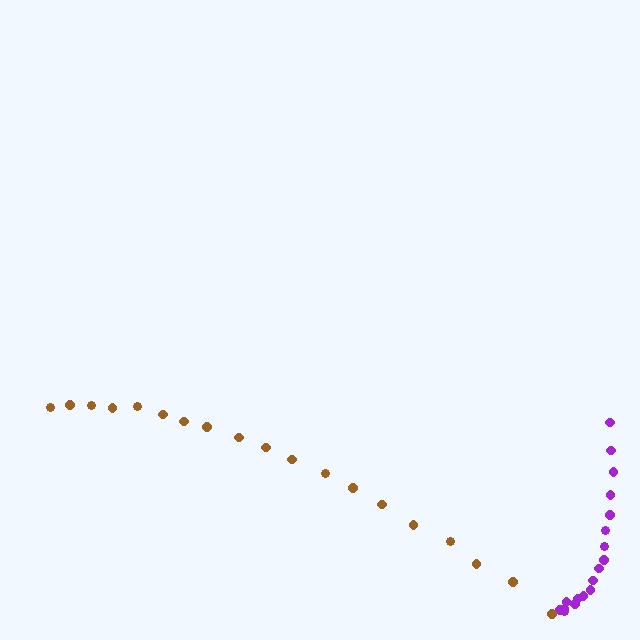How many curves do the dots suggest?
There are 2 distinct paths.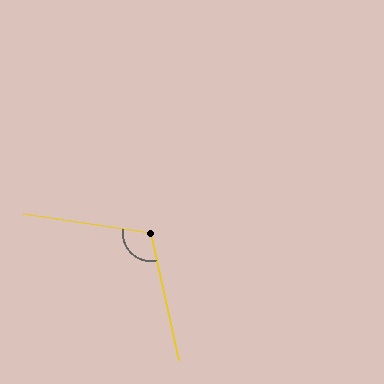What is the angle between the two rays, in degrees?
Approximately 111 degrees.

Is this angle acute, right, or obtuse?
It is obtuse.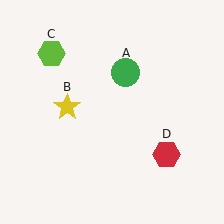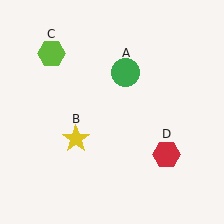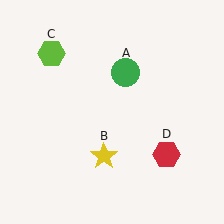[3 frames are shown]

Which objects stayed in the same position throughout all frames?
Green circle (object A) and lime hexagon (object C) and red hexagon (object D) remained stationary.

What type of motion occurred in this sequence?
The yellow star (object B) rotated counterclockwise around the center of the scene.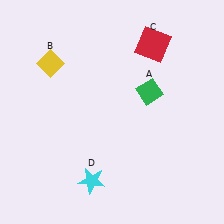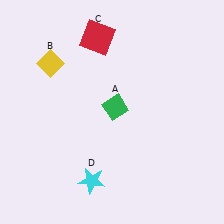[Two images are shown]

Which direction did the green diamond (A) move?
The green diamond (A) moved left.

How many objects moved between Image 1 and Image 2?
2 objects moved between the two images.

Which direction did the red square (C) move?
The red square (C) moved left.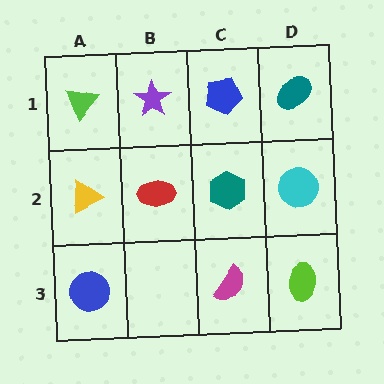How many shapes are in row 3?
3 shapes.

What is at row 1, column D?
A teal ellipse.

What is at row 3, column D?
A lime ellipse.